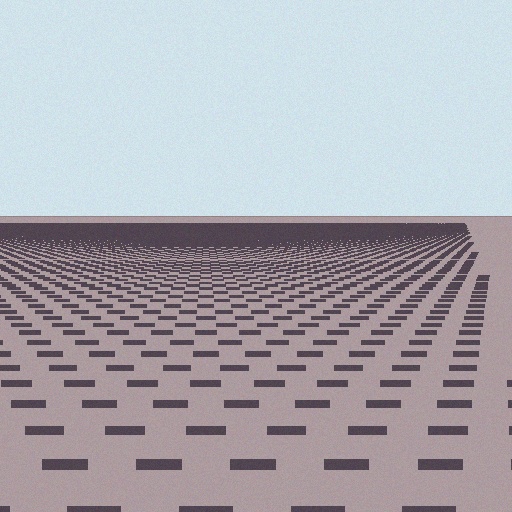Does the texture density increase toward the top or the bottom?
Density increases toward the top.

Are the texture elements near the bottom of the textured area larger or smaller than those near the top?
Larger. Near the bottom, elements are closer to the viewer and appear at a bigger on-screen size.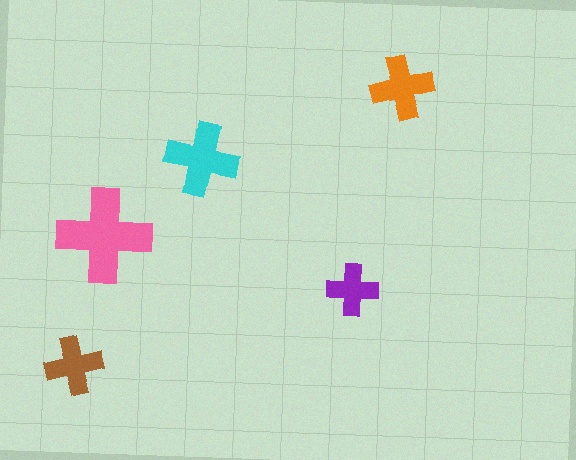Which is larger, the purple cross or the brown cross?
The brown one.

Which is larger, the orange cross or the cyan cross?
The cyan one.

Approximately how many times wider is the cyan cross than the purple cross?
About 1.5 times wider.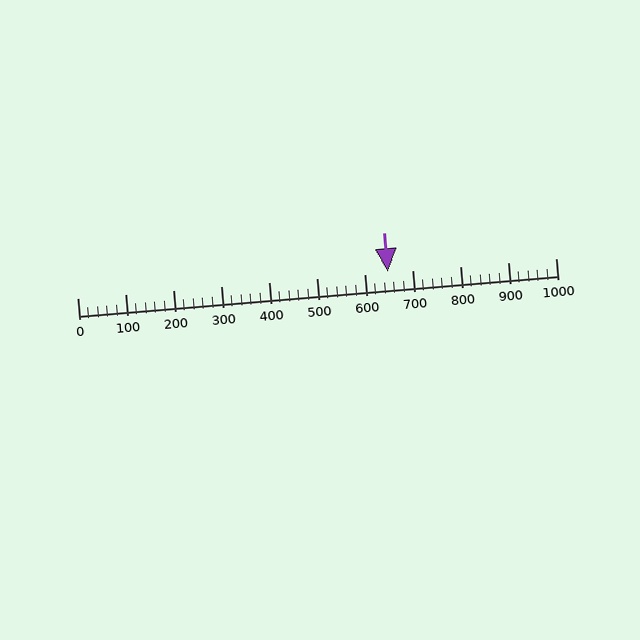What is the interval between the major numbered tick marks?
The major tick marks are spaced 100 units apart.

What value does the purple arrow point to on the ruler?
The purple arrow points to approximately 648.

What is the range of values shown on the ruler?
The ruler shows values from 0 to 1000.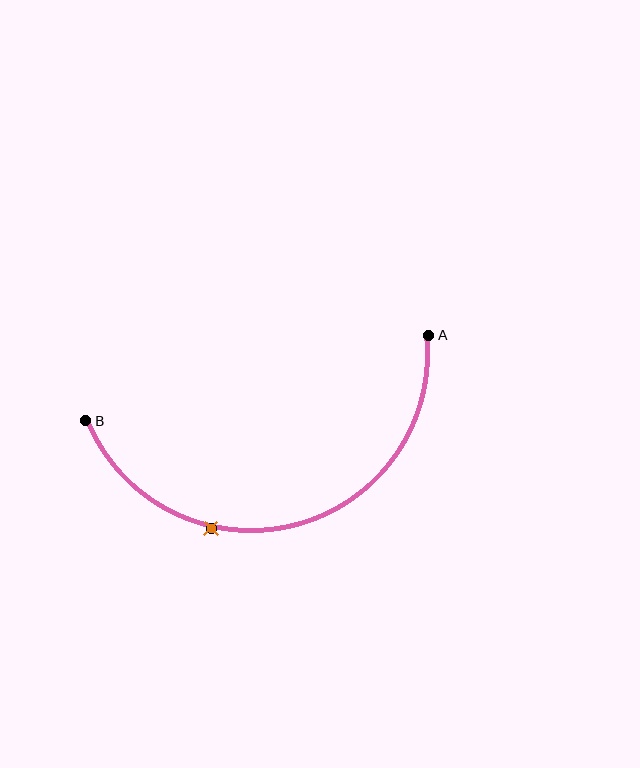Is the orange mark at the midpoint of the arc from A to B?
No. The orange mark lies on the arc but is closer to endpoint B. The arc midpoint would be at the point on the curve equidistant along the arc from both A and B.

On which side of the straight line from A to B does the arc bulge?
The arc bulges below the straight line connecting A and B.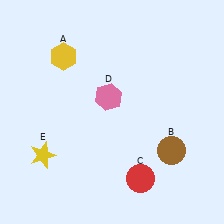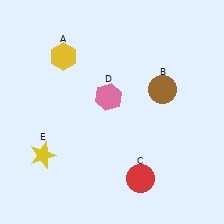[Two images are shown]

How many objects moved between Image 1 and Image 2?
1 object moved between the two images.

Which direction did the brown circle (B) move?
The brown circle (B) moved up.